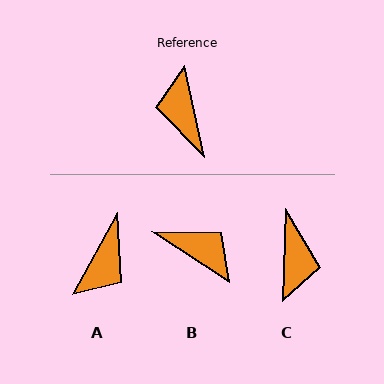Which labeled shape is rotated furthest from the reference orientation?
C, about 166 degrees away.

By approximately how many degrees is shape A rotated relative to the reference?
Approximately 139 degrees counter-clockwise.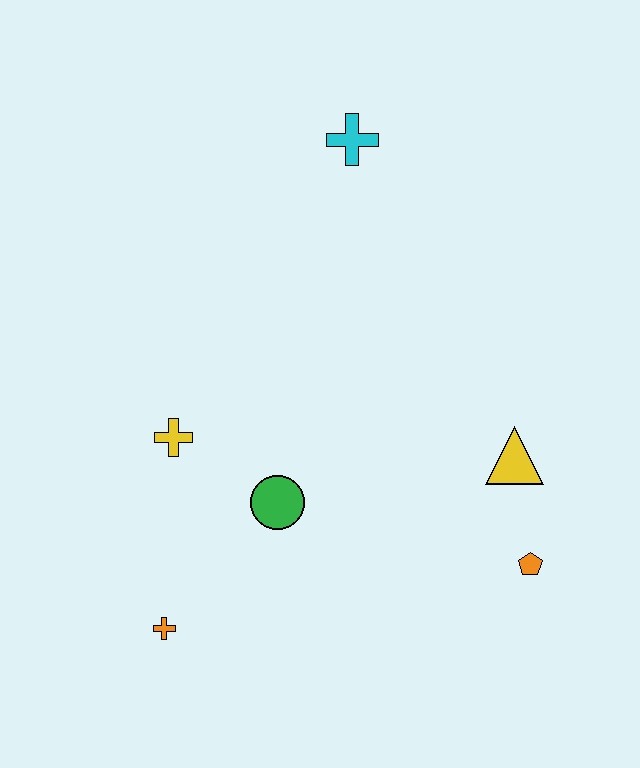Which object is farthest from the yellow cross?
The orange pentagon is farthest from the yellow cross.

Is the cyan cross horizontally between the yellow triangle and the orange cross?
Yes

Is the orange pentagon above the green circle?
No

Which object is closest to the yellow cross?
The green circle is closest to the yellow cross.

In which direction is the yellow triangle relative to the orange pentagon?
The yellow triangle is above the orange pentagon.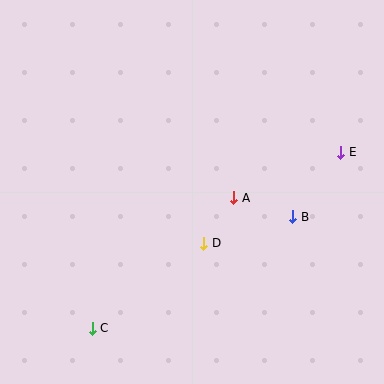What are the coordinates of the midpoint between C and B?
The midpoint between C and B is at (193, 272).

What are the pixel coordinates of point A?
Point A is at (234, 198).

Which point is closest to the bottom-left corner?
Point C is closest to the bottom-left corner.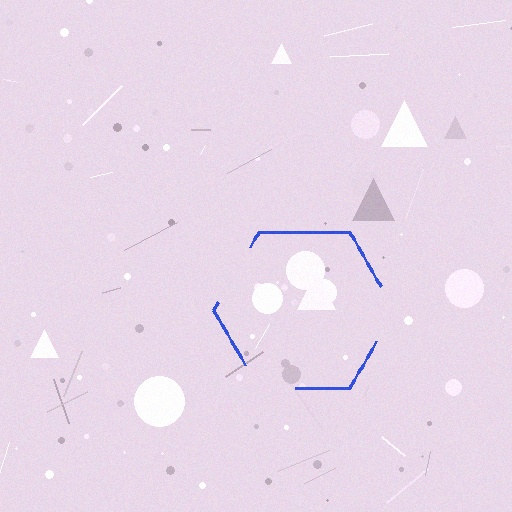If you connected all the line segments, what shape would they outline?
They would outline a hexagon.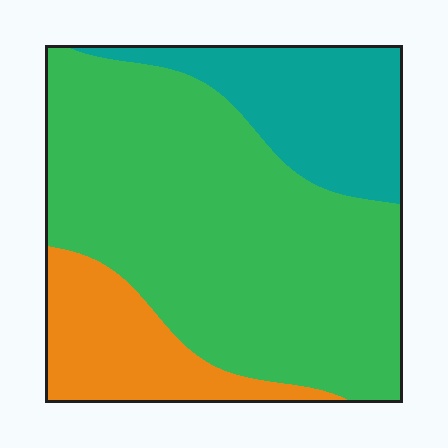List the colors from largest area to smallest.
From largest to smallest: green, teal, orange.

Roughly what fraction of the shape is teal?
Teal takes up between a sixth and a third of the shape.